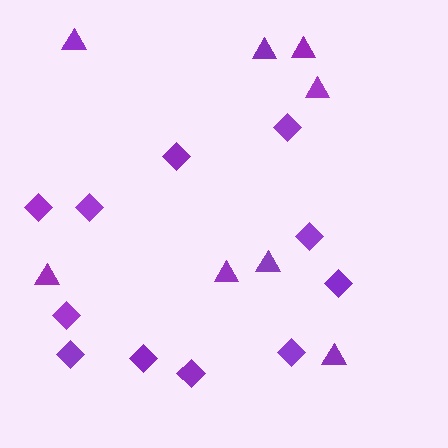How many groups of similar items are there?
There are 2 groups: one group of diamonds (11) and one group of triangles (8).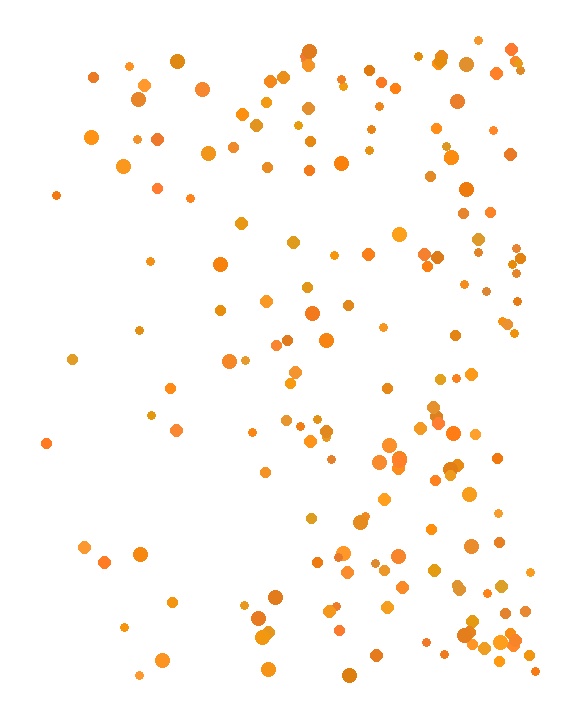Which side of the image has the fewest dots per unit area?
The left.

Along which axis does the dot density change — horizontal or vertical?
Horizontal.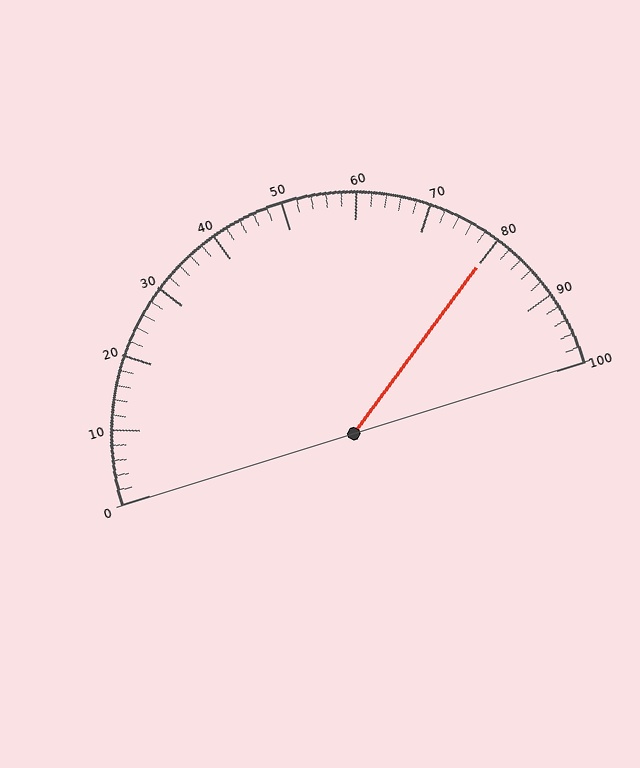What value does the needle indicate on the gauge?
The needle indicates approximately 80.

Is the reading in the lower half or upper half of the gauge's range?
The reading is in the upper half of the range (0 to 100).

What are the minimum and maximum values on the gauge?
The gauge ranges from 0 to 100.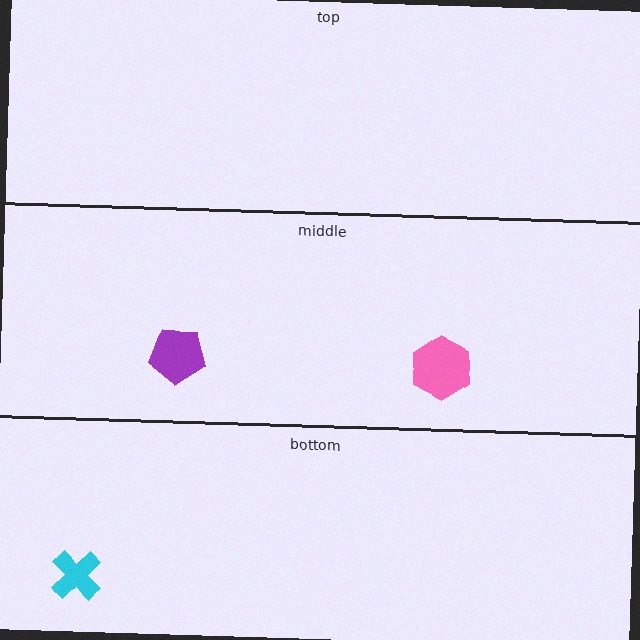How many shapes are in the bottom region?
1.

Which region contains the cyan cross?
The bottom region.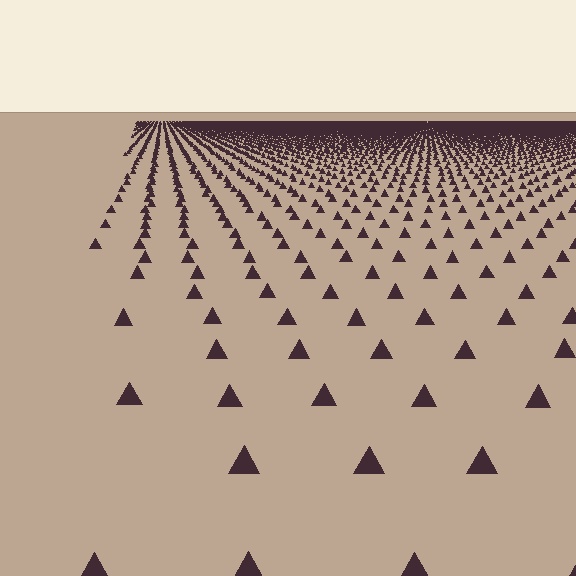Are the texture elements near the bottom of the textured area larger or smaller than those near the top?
Larger. Near the bottom, elements are closer to the viewer and appear at a bigger on-screen size.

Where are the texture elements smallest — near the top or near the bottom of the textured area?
Near the top.